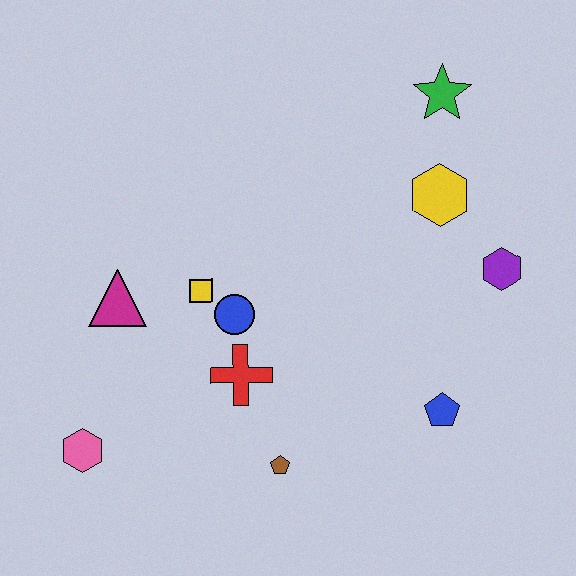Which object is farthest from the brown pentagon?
The green star is farthest from the brown pentagon.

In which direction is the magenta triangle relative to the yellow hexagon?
The magenta triangle is to the left of the yellow hexagon.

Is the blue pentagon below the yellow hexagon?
Yes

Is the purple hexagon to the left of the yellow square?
No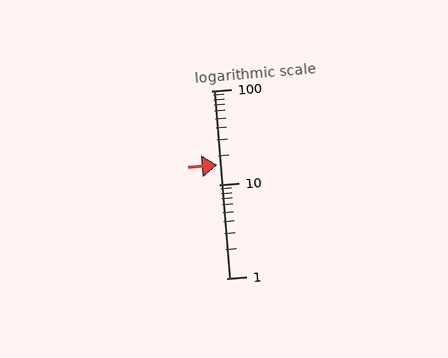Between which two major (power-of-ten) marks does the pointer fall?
The pointer is between 10 and 100.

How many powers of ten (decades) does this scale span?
The scale spans 2 decades, from 1 to 100.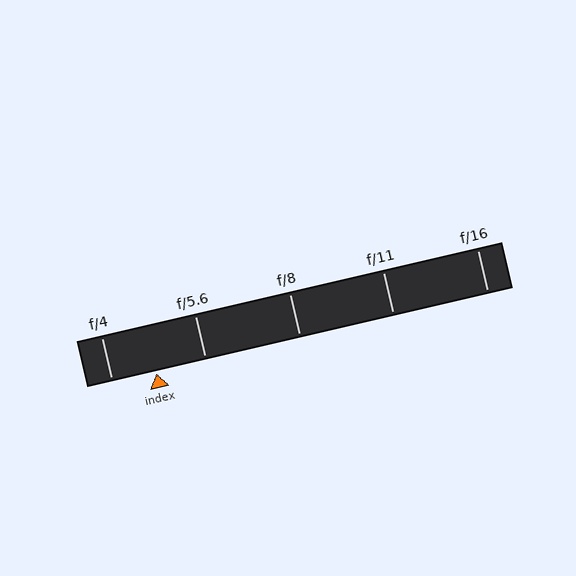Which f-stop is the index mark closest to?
The index mark is closest to f/4.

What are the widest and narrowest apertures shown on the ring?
The widest aperture shown is f/4 and the narrowest is f/16.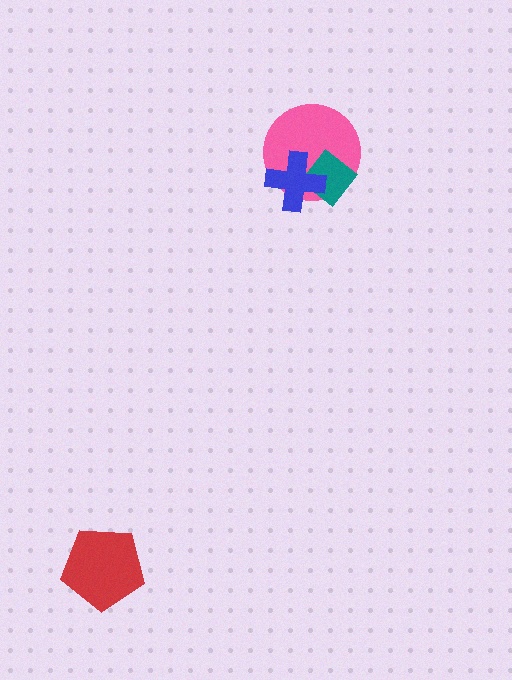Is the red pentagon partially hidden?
No, no other shape covers it.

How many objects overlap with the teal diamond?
2 objects overlap with the teal diamond.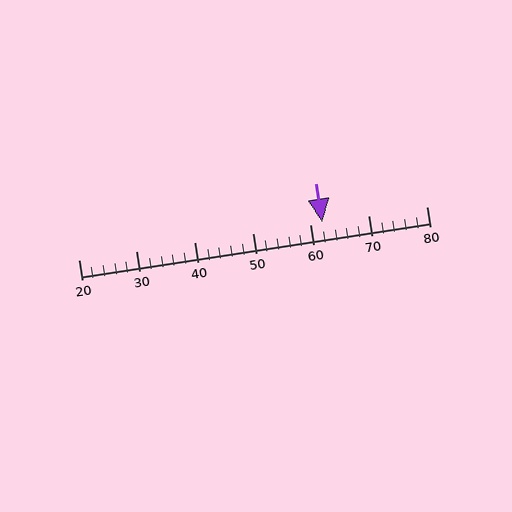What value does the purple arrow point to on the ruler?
The purple arrow points to approximately 62.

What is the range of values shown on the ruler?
The ruler shows values from 20 to 80.